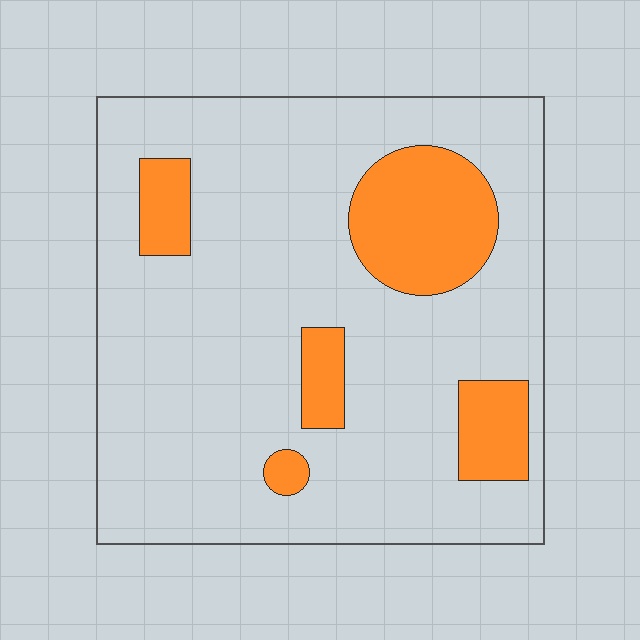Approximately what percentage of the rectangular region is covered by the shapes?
Approximately 20%.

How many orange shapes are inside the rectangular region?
5.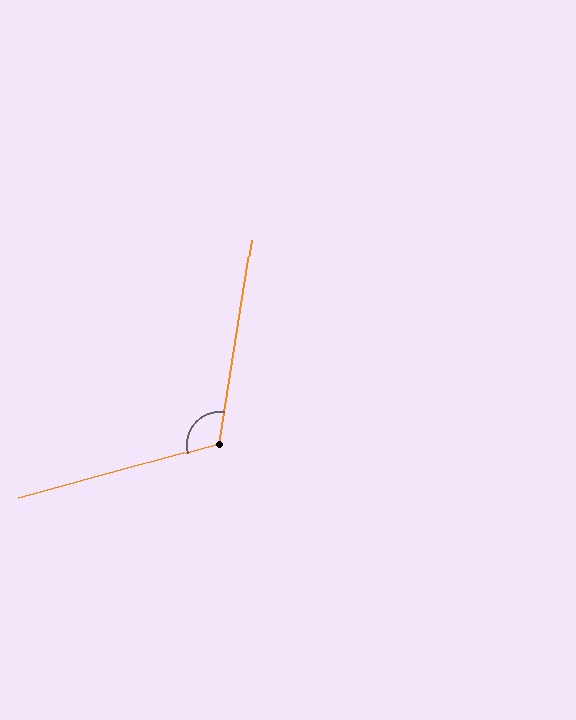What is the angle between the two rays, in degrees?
Approximately 114 degrees.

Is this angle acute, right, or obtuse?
It is obtuse.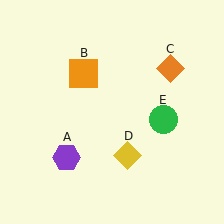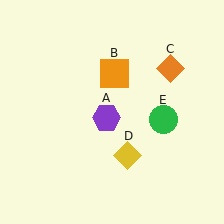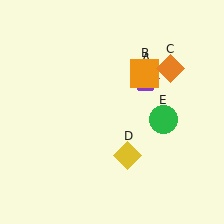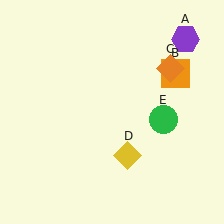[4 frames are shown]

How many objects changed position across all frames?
2 objects changed position: purple hexagon (object A), orange square (object B).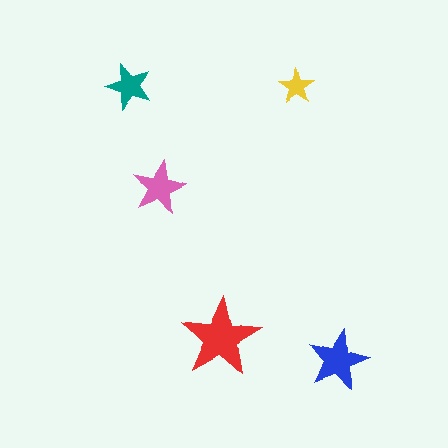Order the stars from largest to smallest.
the red one, the blue one, the pink one, the teal one, the yellow one.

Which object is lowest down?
The blue star is bottommost.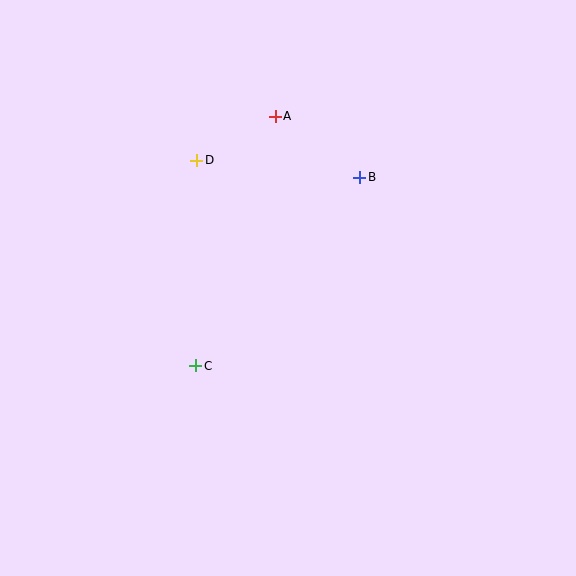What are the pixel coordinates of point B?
Point B is at (360, 177).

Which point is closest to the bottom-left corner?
Point C is closest to the bottom-left corner.